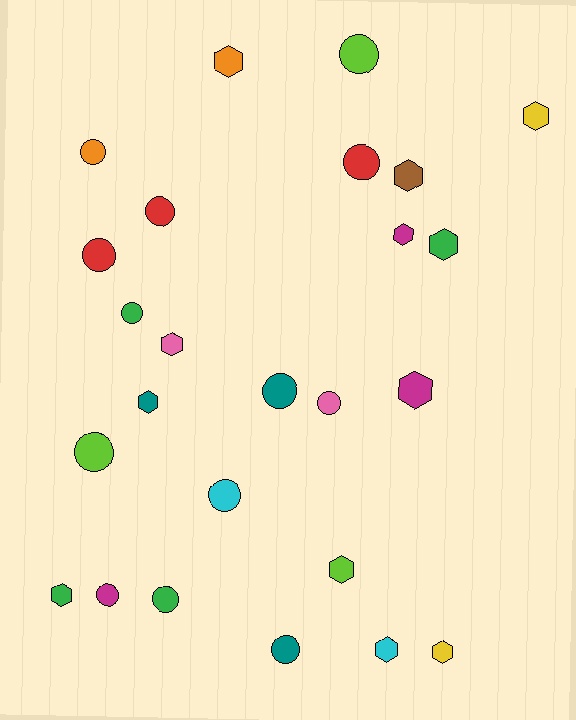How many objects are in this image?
There are 25 objects.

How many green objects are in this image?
There are 4 green objects.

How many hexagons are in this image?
There are 12 hexagons.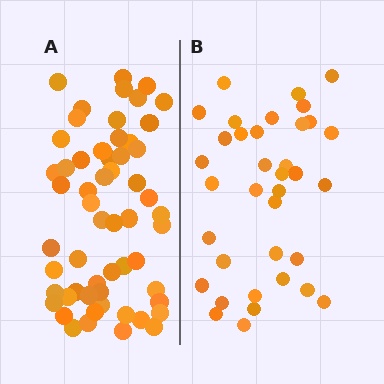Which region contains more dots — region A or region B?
Region A (the left region) has more dots.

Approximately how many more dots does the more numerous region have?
Region A has approximately 20 more dots than region B.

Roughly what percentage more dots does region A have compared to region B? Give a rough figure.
About 60% more.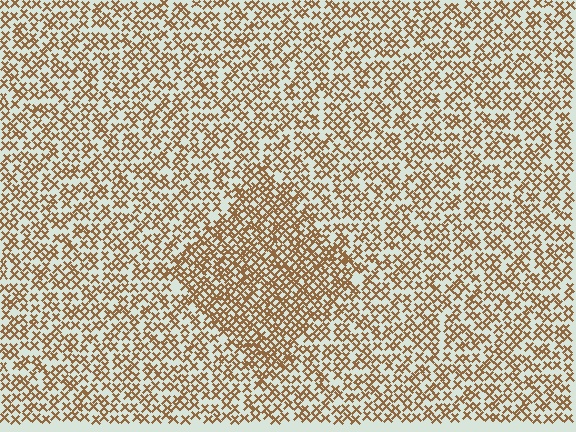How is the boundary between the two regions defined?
The boundary is defined by a change in element density (approximately 1.6x ratio). All elements are the same color, size, and shape.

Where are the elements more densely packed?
The elements are more densely packed inside the diamond boundary.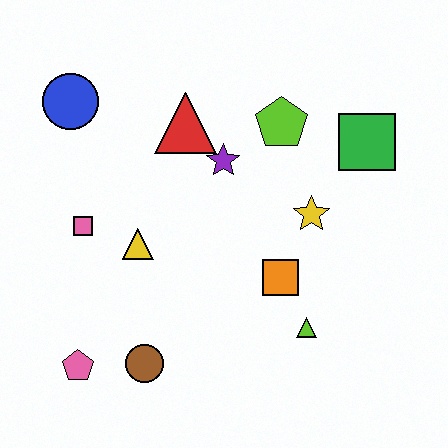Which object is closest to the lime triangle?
The orange square is closest to the lime triangle.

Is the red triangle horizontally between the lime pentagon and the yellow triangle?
Yes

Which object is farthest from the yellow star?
The pink pentagon is farthest from the yellow star.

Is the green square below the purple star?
No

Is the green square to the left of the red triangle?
No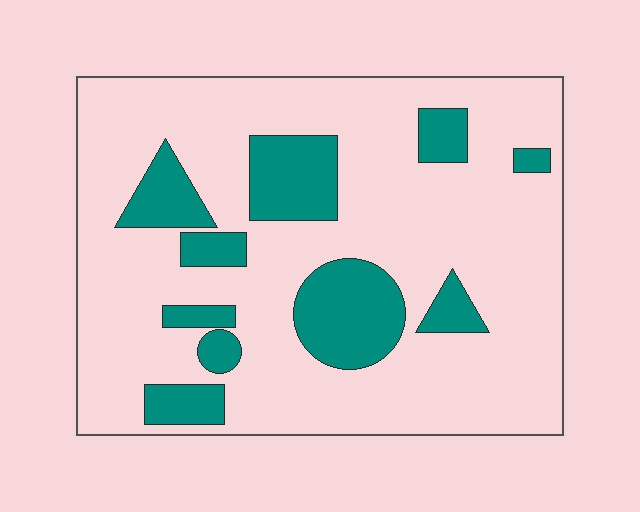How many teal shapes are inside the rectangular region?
10.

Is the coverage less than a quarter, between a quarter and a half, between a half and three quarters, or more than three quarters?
Less than a quarter.